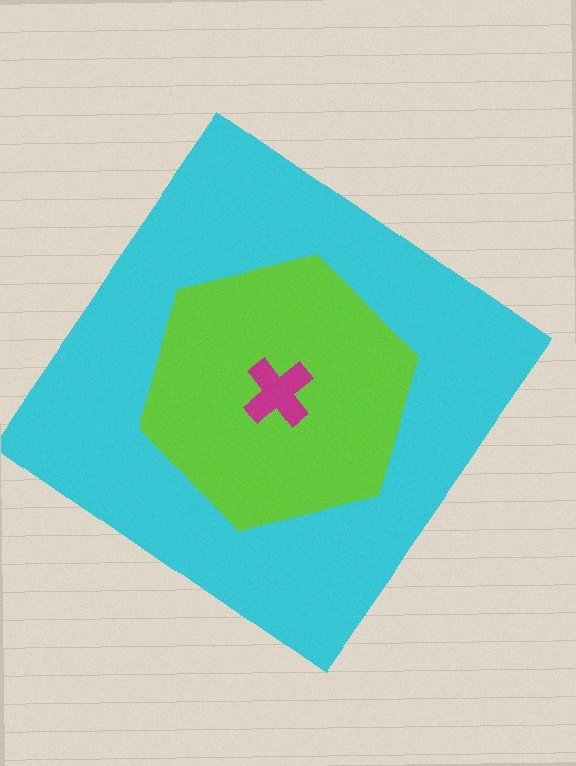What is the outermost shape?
The cyan diamond.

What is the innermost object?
The magenta cross.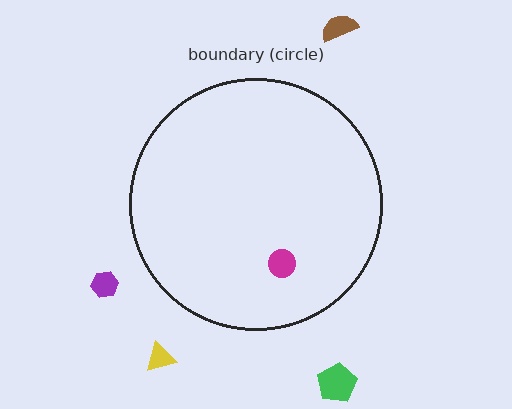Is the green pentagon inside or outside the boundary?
Outside.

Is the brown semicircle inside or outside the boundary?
Outside.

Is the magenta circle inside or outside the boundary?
Inside.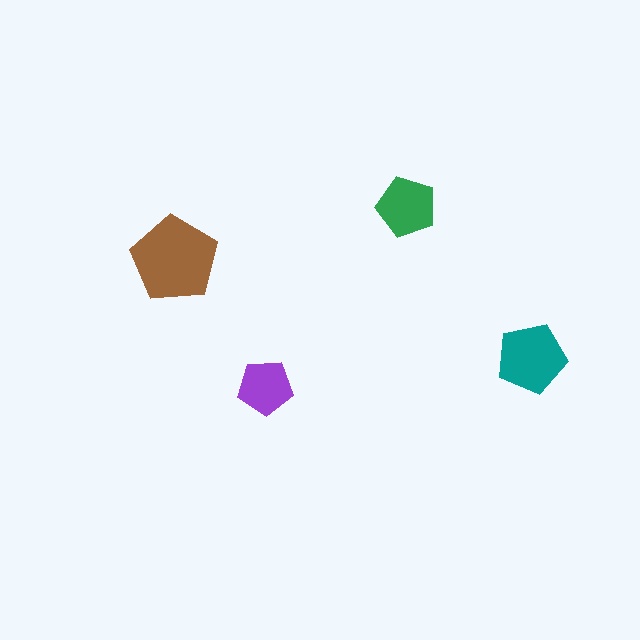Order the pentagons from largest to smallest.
the brown one, the teal one, the green one, the purple one.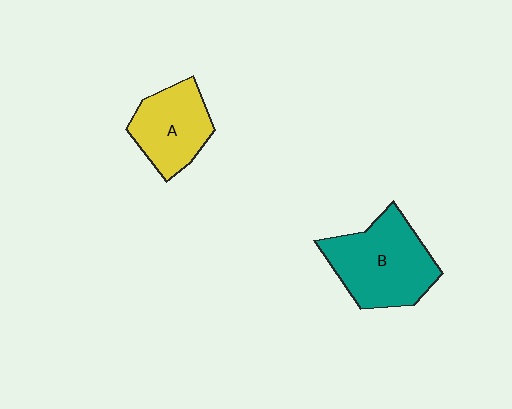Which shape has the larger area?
Shape B (teal).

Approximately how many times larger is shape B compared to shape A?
Approximately 1.4 times.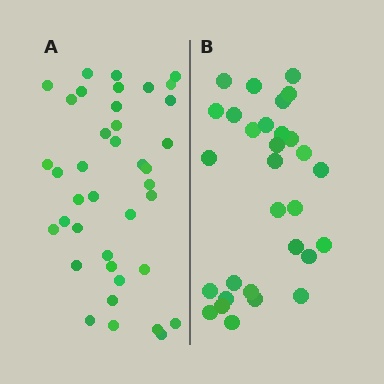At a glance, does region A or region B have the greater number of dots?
Region A (the left region) has more dots.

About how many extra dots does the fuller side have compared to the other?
Region A has roughly 8 or so more dots than region B.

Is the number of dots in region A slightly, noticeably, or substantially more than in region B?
Region A has noticeably more, but not dramatically so. The ratio is roughly 1.3 to 1.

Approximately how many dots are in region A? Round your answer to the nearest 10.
About 40 dots. (The exact count is 39, which rounds to 40.)